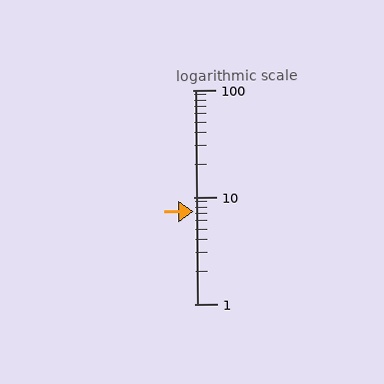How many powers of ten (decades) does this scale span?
The scale spans 2 decades, from 1 to 100.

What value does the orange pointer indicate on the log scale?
The pointer indicates approximately 7.3.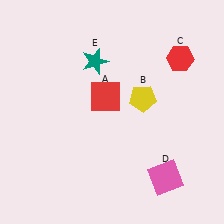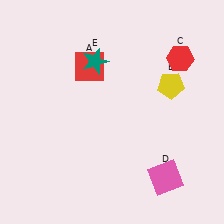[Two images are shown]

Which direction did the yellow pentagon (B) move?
The yellow pentagon (B) moved right.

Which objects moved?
The objects that moved are: the red square (A), the yellow pentagon (B).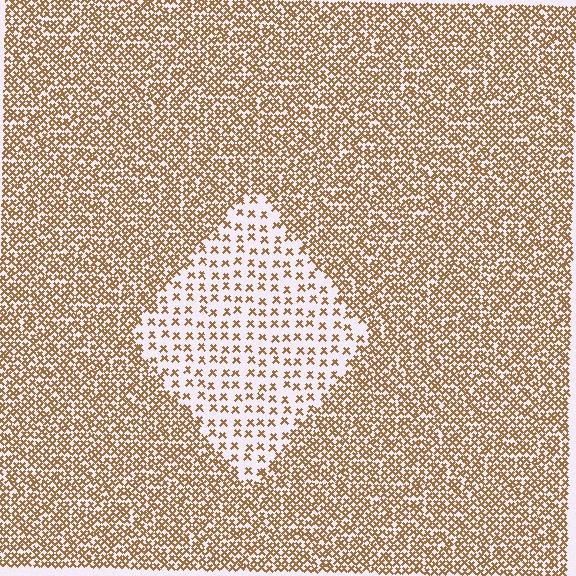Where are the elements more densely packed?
The elements are more densely packed outside the diamond boundary.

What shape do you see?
I see a diamond.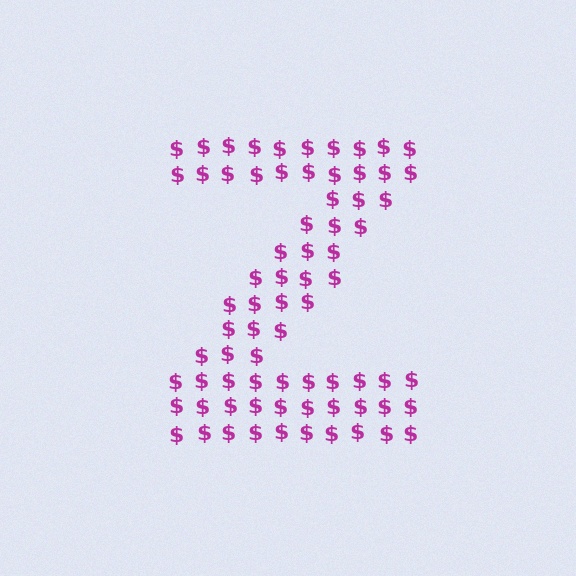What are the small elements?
The small elements are dollar signs.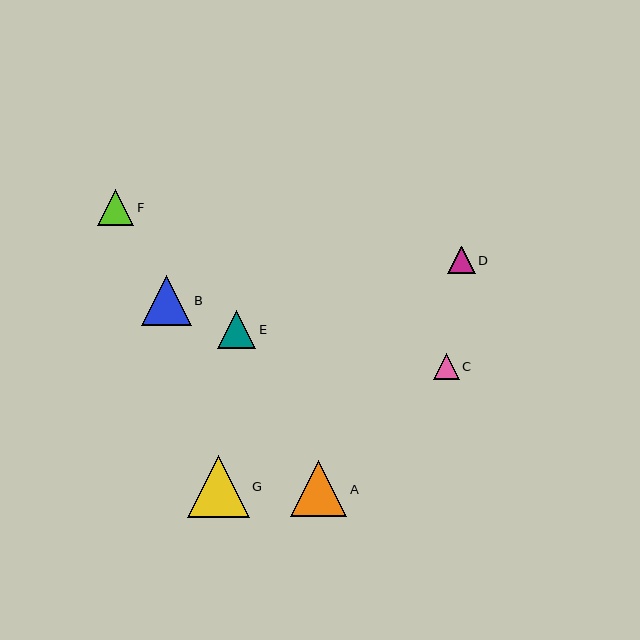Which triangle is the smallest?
Triangle C is the smallest with a size of approximately 26 pixels.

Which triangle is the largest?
Triangle G is the largest with a size of approximately 62 pixels.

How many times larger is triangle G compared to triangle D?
Triangle G is approximately 2.3 times the size of triangle D.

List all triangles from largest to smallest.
From largest to smallest: G, A, B, E, F, D, C.